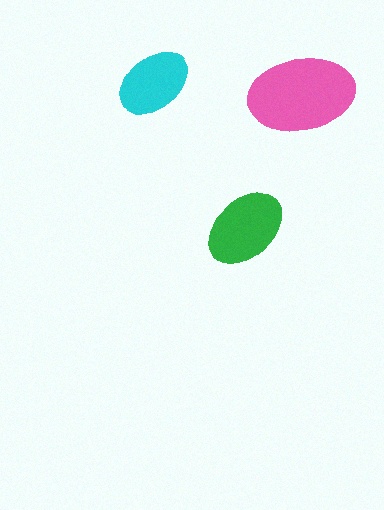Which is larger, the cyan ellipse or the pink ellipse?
The pink one.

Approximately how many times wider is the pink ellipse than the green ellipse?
About 1.5 times wider.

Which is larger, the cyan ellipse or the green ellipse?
The green one.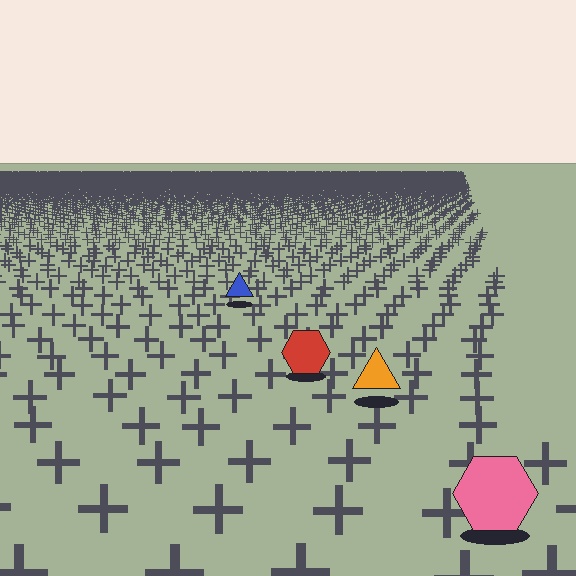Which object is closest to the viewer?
The pink hexagon is closest. The texture marks near it are larger and more spread out.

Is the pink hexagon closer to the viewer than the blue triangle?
Yes. The pink hexagon is closer — you can tell from the texture gradient: the ground texture is coarser near it.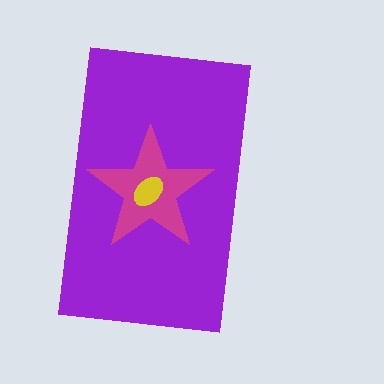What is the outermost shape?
The purple rectangle.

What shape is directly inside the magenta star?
The yellow ellipse.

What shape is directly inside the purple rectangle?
The magenta star.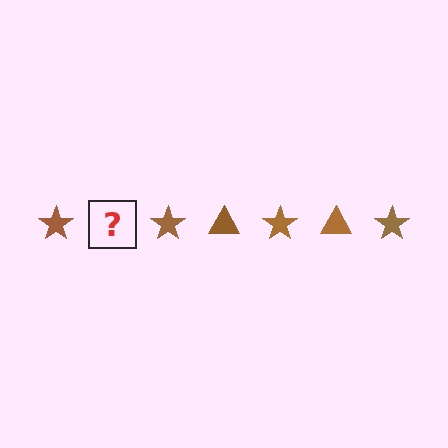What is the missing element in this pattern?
The missing element is a brown triangle.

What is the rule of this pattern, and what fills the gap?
The rule is that the pattern cycles through star, triangle shapes in brown. The gap should be filled with a brown triangle.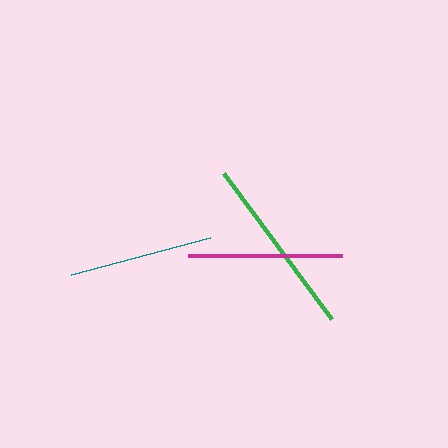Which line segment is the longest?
The green line is the longest at approximately 182 pixels.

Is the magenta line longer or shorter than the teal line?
The magenta line is longer than the teal line.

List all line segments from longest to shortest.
From longest to shortest: green, magenta, teal.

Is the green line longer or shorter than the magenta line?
The green line is longer than the magenta line.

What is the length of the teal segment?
The teal segment is approximately 144 pixels long.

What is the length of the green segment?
The green segment is approximately 182 pixels long.